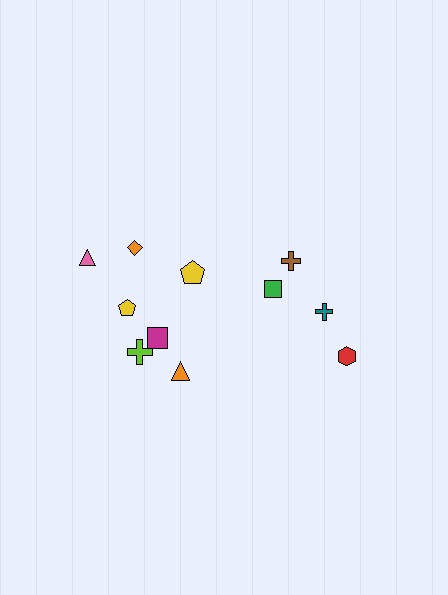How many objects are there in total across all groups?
There are 11 objects.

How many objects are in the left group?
There are 7 objects.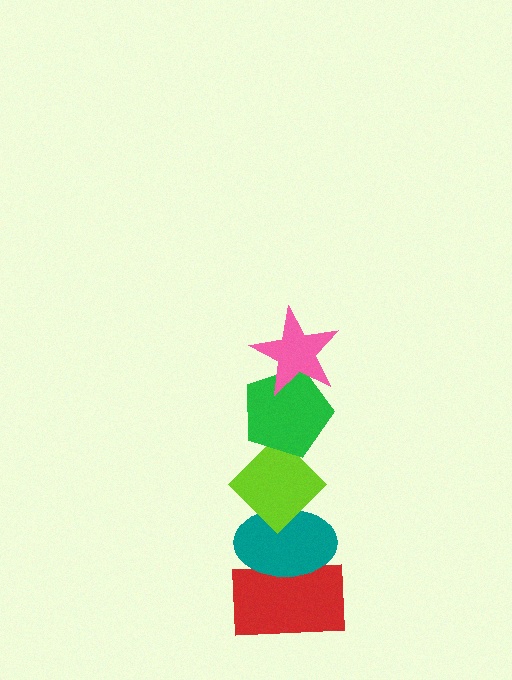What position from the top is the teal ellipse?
The teal ellipse is 4th from the top.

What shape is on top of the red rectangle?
The teal ellipse is on top of the red rectangle.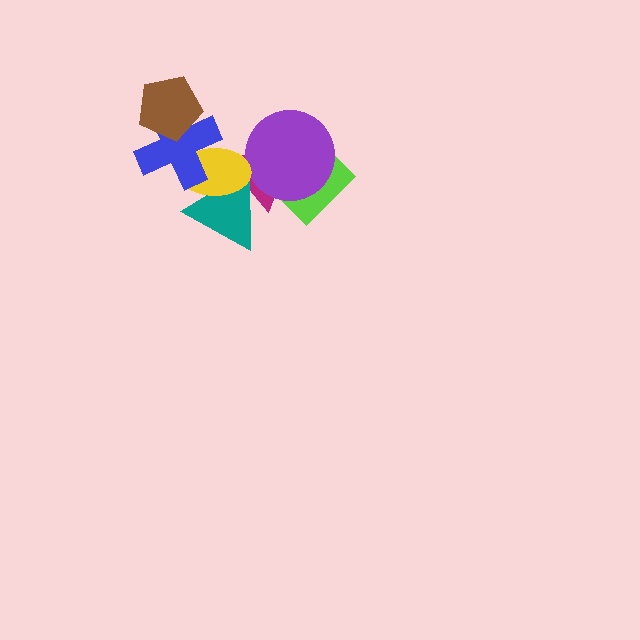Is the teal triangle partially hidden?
Yes, it is partially covered by another shape.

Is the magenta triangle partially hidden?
Yes, it is partially covered by another shape.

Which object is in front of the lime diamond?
The purple circle is in front of the lime diamond.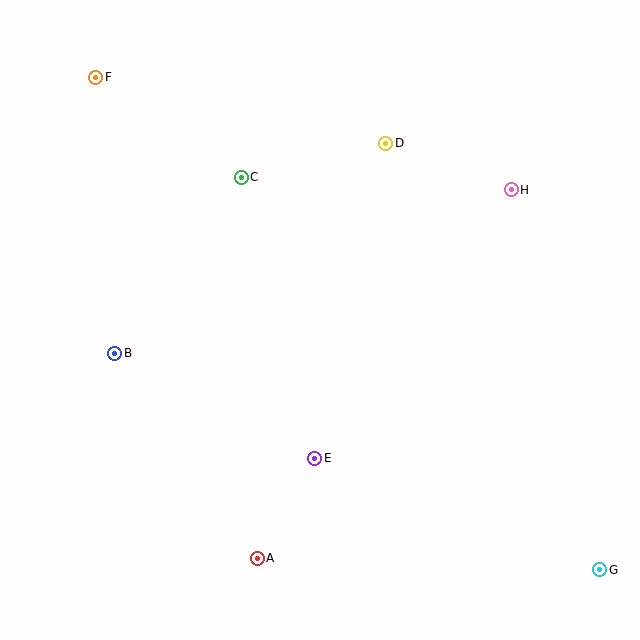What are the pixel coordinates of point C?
Point C is at (241, 177).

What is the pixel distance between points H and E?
The distance between H and E is 333 pixels.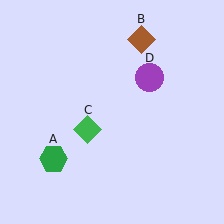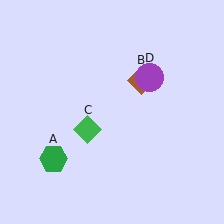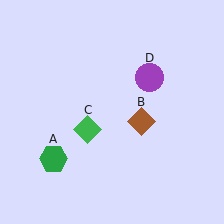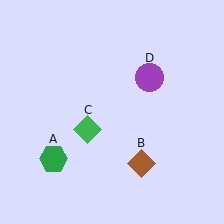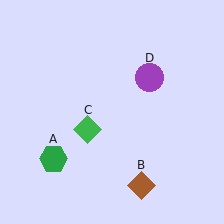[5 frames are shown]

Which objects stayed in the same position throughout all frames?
Green hexagon (object A) and green diamond (object C) and purple circle (object D) remained stationary.